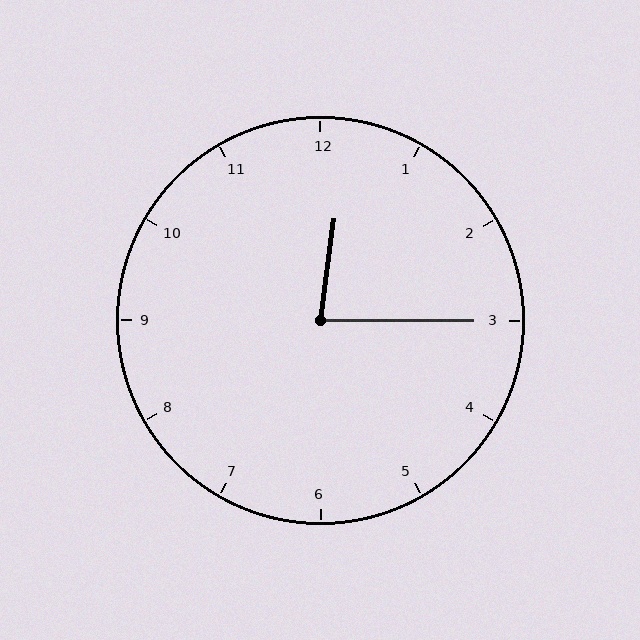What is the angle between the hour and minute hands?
Approximately 82 degrees.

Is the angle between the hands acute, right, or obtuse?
It is acute.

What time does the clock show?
12:15.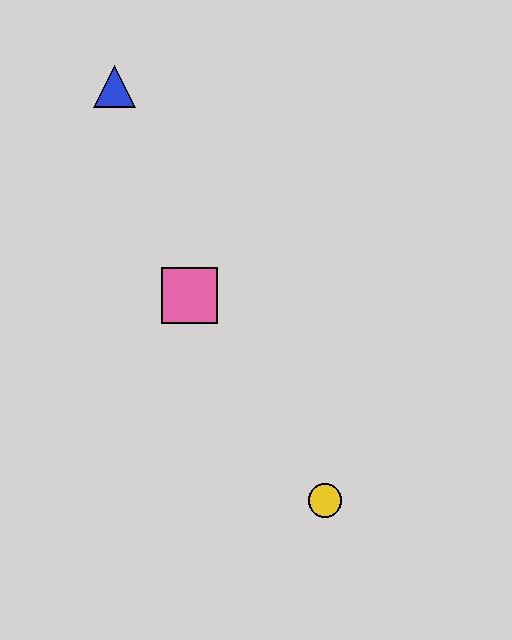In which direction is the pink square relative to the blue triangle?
The pink square is below the blue triangle.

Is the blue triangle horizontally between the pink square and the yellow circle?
No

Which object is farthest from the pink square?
The yellow circle is farthest from the pink square.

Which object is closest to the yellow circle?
The pink square is closest to the yellow circle.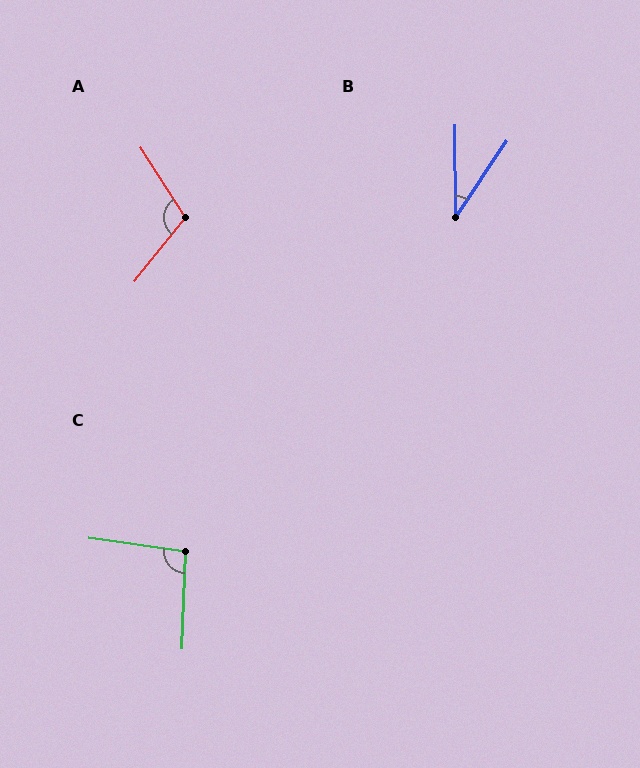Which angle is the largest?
A, at approximately 109 degrees.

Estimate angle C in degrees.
Approximately 96 degrees.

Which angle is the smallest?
B, at approximately 34 degrees.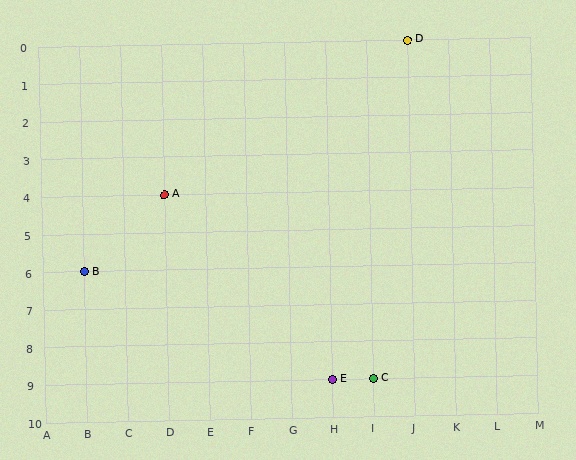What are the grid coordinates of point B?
Point B is at grid coordinates (B, 6).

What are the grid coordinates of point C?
Point C is at grid coordinates (I, 9).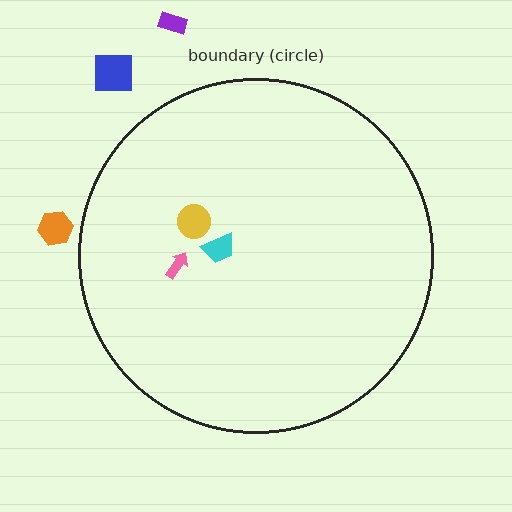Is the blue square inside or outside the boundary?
Outside.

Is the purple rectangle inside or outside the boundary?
Outside.